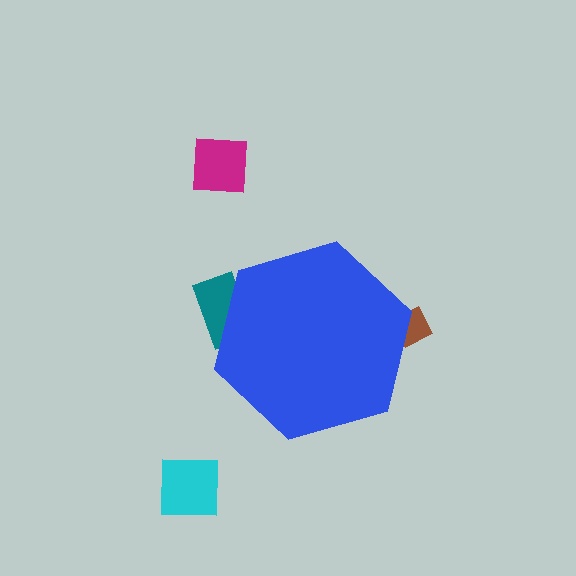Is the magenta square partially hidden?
No, the magenta square is fully visible.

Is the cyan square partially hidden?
No, the cyan square is fully visible.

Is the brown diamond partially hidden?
Yes, the brown diamond is partially hidden behind the blue hexagon.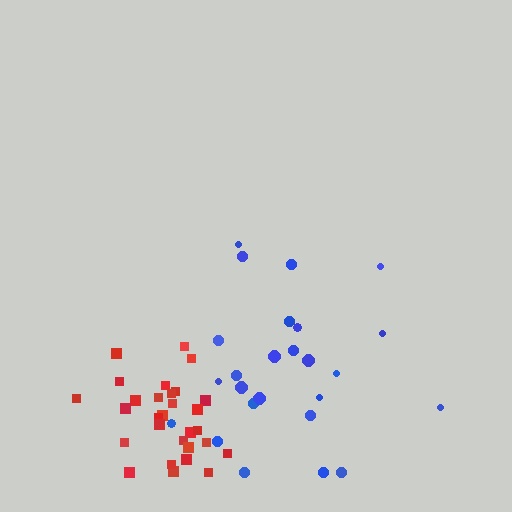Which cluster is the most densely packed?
Red.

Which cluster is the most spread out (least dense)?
Blue.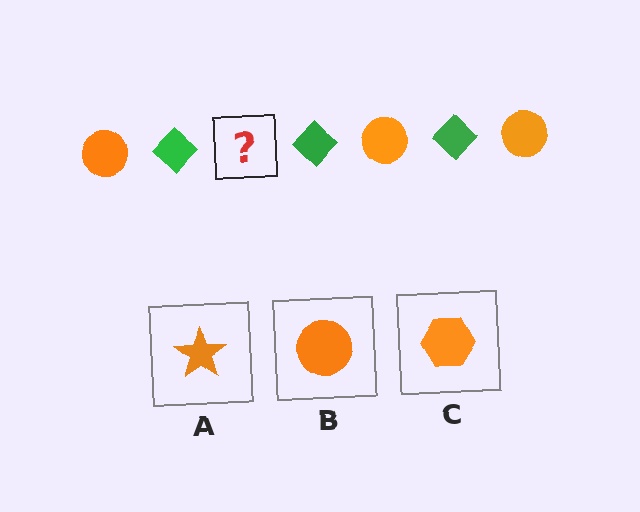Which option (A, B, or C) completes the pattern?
B.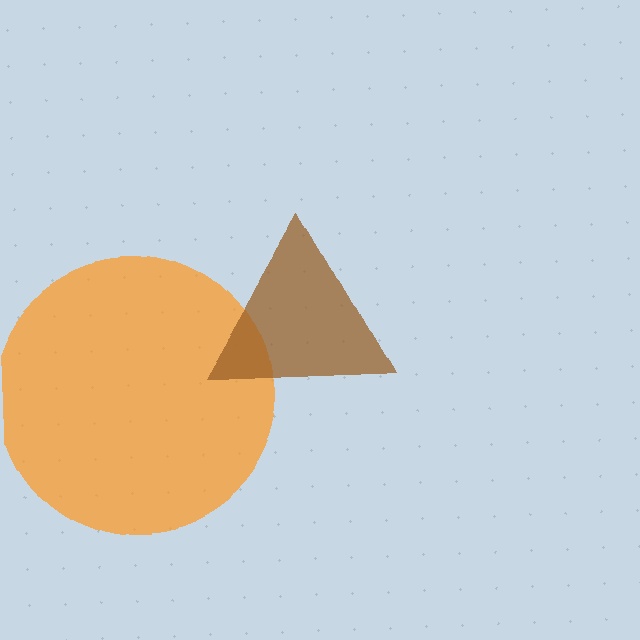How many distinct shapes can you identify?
There are 2 distinct shapes: an orange circle, a brown triangle.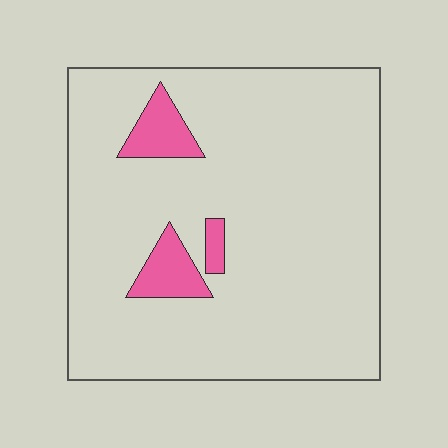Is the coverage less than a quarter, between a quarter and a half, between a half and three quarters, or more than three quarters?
Less than a quarter.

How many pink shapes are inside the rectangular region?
3.